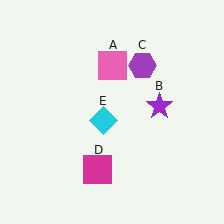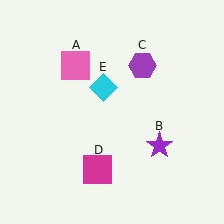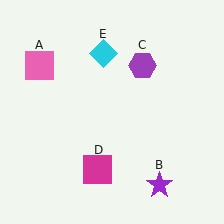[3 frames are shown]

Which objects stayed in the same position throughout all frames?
Purple hexagon (object C) and magenta square (object D) remained stationary.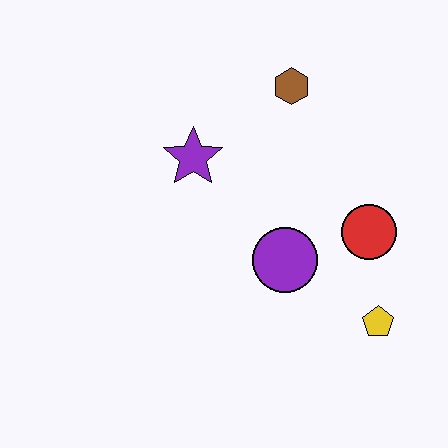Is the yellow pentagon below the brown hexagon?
Yes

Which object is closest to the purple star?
The brown hexagon is closest to the purple star.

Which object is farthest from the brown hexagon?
The yellow pentagon is farthest from the brown hexagon.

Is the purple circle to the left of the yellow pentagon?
Yes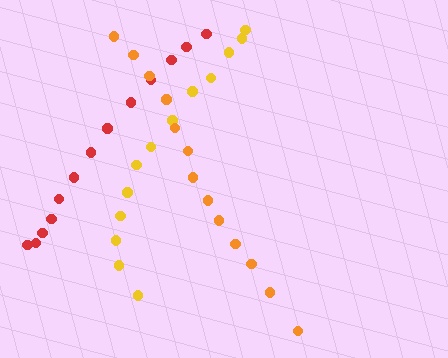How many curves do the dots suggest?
There are 3 distinct paths.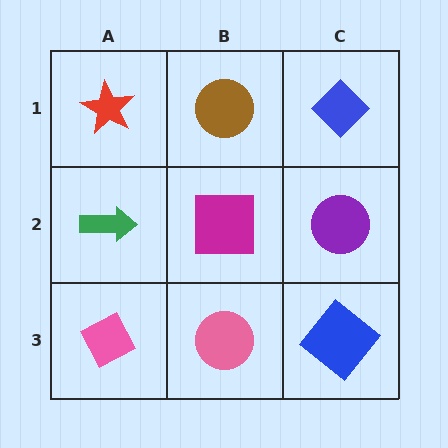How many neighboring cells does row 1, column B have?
3.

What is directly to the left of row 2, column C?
A magenta square.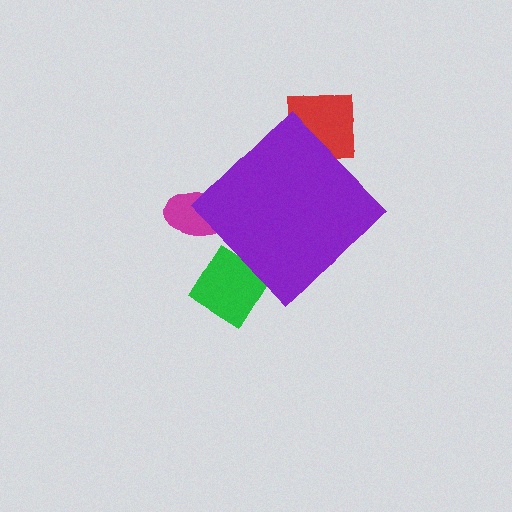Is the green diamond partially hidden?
Yes, the green diamond is partially hidden behind the purple diamond.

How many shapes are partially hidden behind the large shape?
3 shapes are partially hidden.